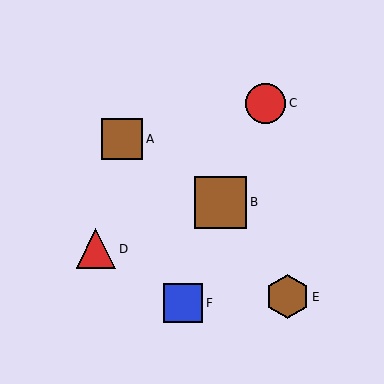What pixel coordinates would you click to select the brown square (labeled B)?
Click at (220, 202) to select the brown square B.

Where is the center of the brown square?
The center of the brown square is at (220, 202).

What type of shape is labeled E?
Shape E is a brown hexagon.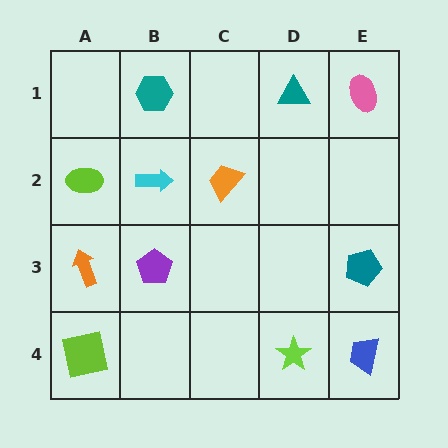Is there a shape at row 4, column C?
No, that cell is empty.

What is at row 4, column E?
A blue trapezoid.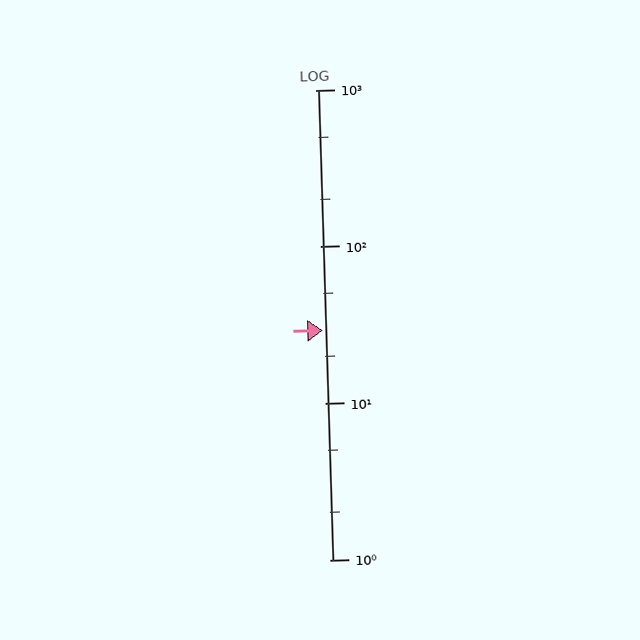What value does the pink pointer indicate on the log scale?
The pointer indicates approximately 29.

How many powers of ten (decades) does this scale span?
The scale spans 3 decades, from 1 to 1000.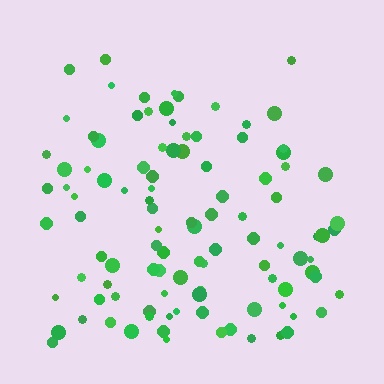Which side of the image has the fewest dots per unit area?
The top.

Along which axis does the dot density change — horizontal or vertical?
Vertical.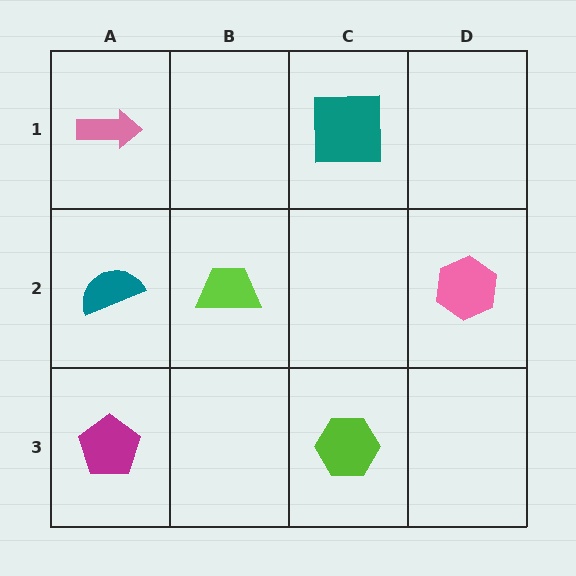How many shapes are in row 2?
3 shapes.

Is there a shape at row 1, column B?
No, that cell is empty.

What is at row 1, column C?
A teal square.